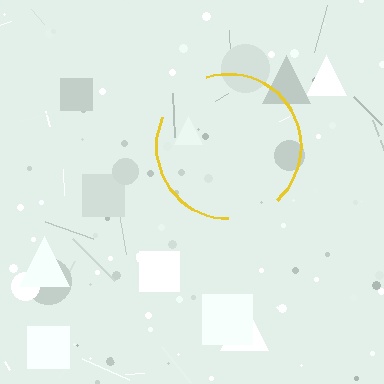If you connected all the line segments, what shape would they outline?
They would outline a circle.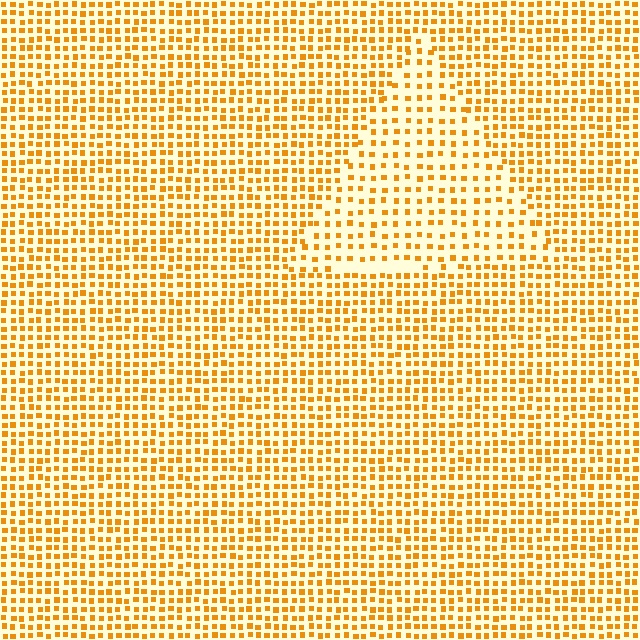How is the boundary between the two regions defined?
The boundary is defined by a change in element density (approximately 1.7x ratio). All elements are the same color, size, and shape.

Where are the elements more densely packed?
The elements are more densely packed outside the triangle boundary.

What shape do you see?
I see a triangle.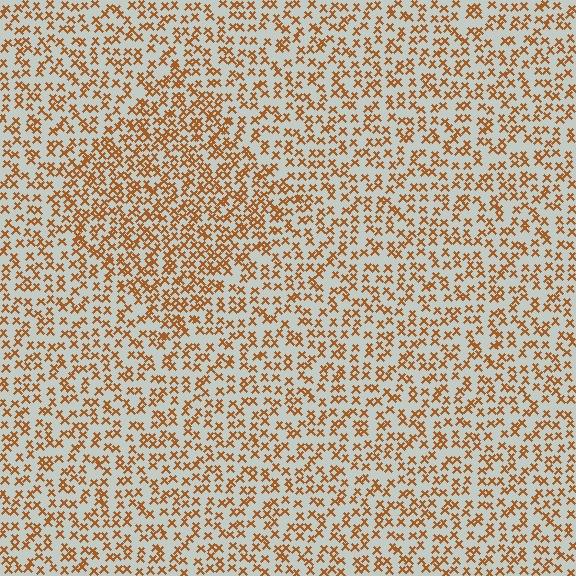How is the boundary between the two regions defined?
The boundary is defined by a change in element density (approximately 1.6x ratio). All elements are the same color, size, and shape.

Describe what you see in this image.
The image contains small brown elements arranged at two different densities. A diamond-shaped region is visible where the elements are more densely packed than the surrounding area.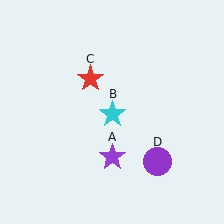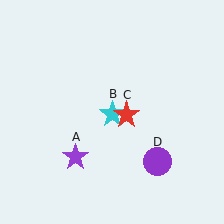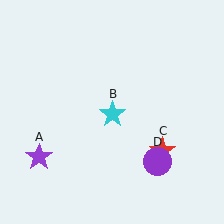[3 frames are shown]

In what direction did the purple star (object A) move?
The purple star (object A) moved left.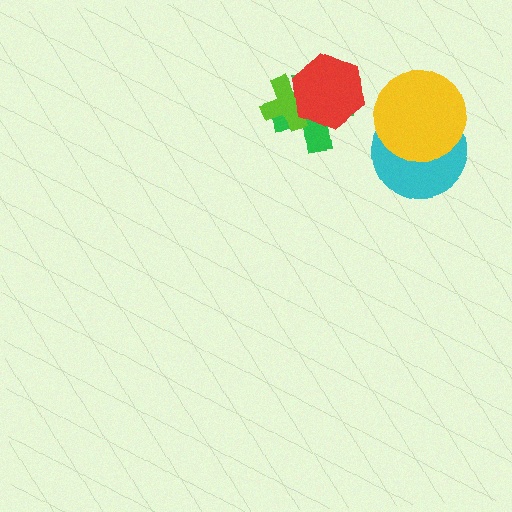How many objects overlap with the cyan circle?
1 object overlaps with the cyan circle.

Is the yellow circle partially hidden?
No, no other shape covers it.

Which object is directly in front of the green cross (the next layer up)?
The lime cross is directly in front of the green cross.